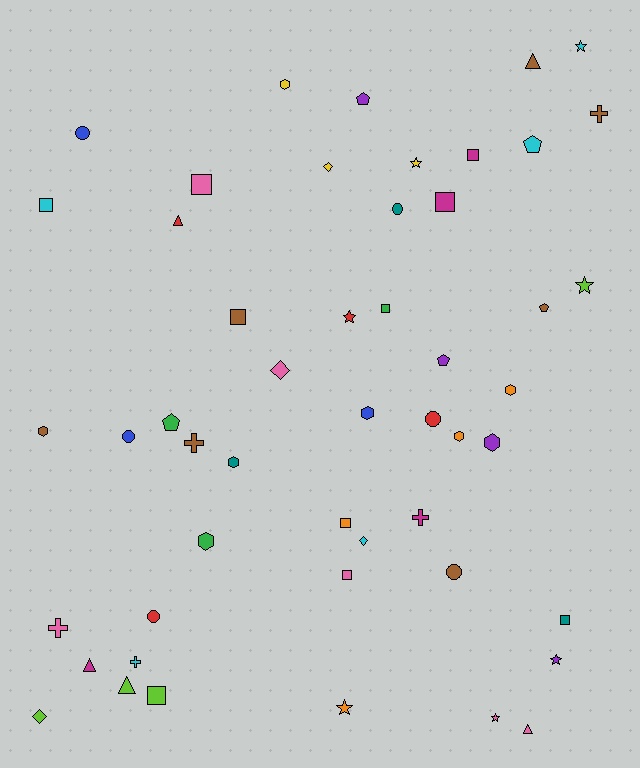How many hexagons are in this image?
There are 8 hexagons.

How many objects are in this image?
There are 50 objects.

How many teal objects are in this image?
There are 3 teal objects.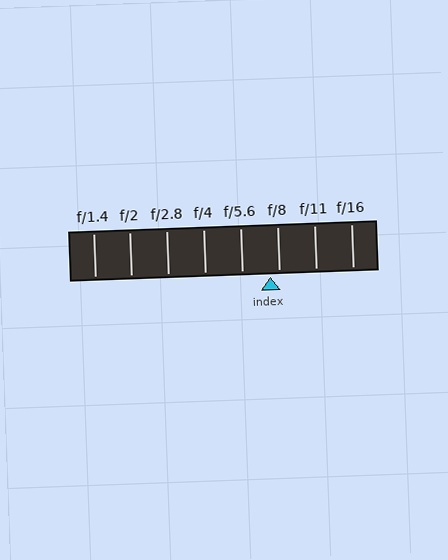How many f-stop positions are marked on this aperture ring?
There are 8 f-stop positions marked.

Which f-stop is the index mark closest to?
The index mark is closest to f/8.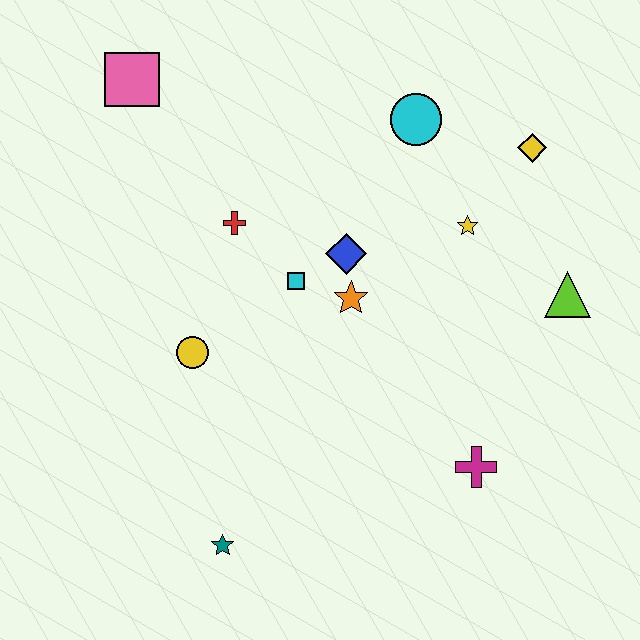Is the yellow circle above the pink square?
No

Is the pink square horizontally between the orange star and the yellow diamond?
No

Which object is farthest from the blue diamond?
The teal star is farthest from the blue diamond.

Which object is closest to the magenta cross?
The lime triangle is closest to the magenta cross.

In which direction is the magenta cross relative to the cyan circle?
The magenta cross is below the cyan circle.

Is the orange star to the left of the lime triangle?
Yes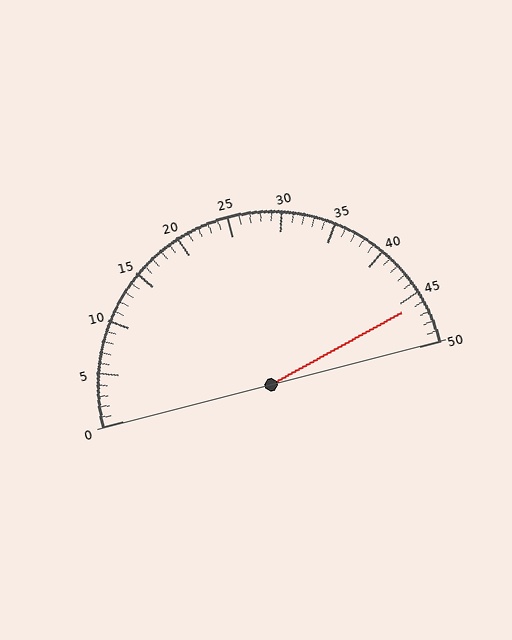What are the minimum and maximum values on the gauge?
The gauge ranges from 0 to 50.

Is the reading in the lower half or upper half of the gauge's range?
The reading is in the upper half of the range (0 to 50).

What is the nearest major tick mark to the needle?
The nearest major tick mark is 45.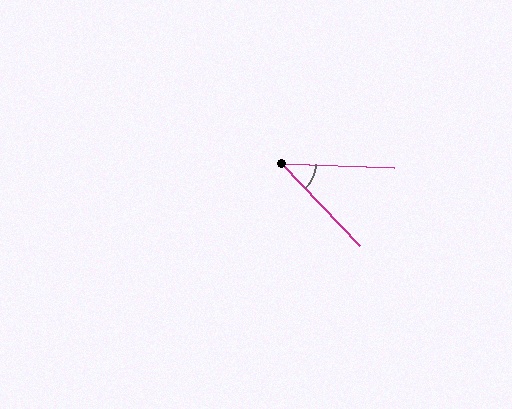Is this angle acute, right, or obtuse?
It is acute.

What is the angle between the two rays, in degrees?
Approximately 44 degrees.